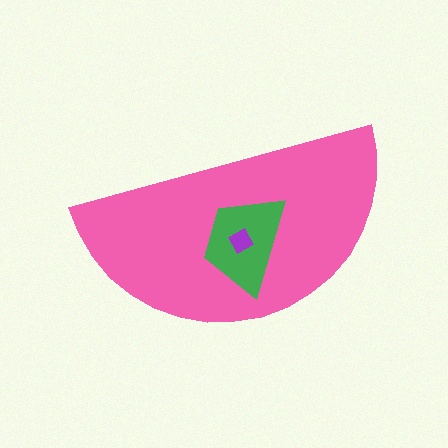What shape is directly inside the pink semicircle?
The green trapezoid.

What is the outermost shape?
The pink semicircle.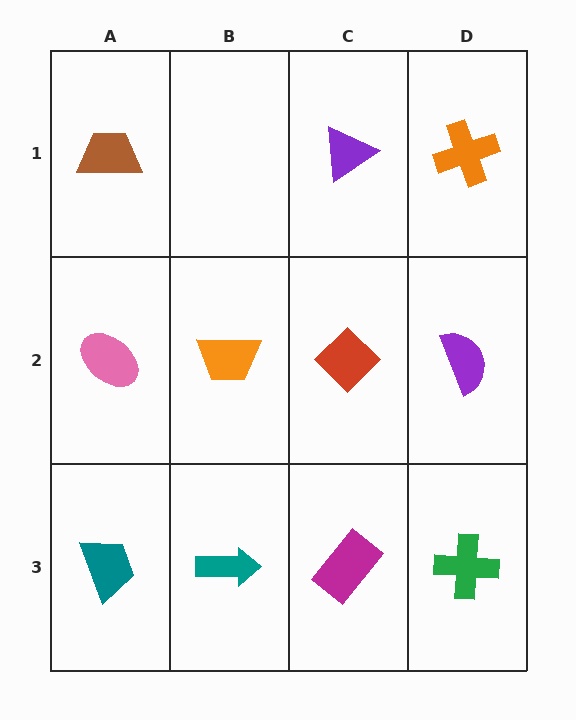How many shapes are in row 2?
4 shapes.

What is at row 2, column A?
A pink ellipse.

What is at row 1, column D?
An orange cross.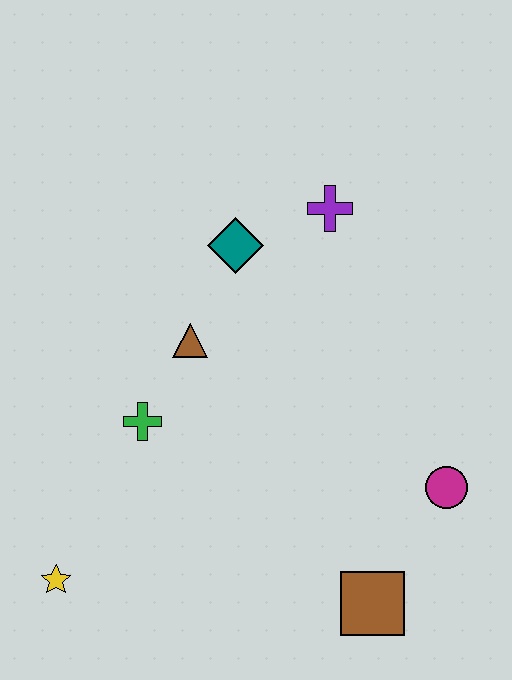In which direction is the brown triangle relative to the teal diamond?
The brown triangle is below the teal diamond.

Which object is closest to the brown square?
The magenta circle is closest to the brown square.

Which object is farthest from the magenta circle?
The yellow star is farthest from the magenta circle.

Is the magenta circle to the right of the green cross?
Yes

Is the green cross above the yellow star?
Yes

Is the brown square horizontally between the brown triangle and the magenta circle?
Yes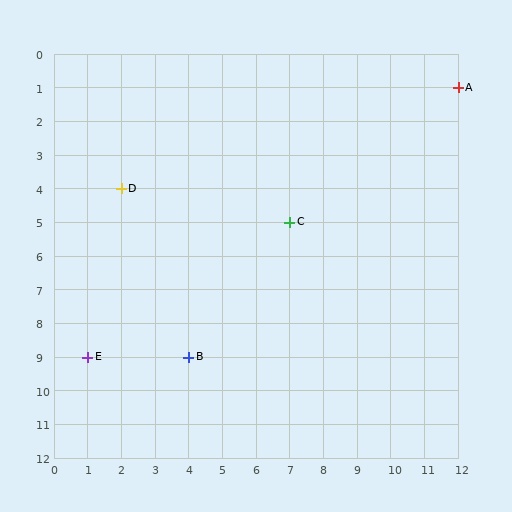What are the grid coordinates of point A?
Point A is at grid coordinates (12, 1).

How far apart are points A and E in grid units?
Points A and E are 11 columns and 8 rows apart (about 13.6 grid units diagonally).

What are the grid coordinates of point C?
Point C is at grid coordinates (7, 5).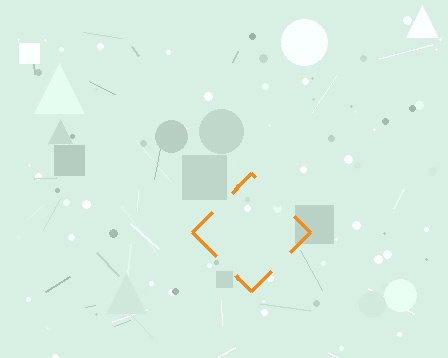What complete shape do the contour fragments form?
The contour fragments form a diamond.